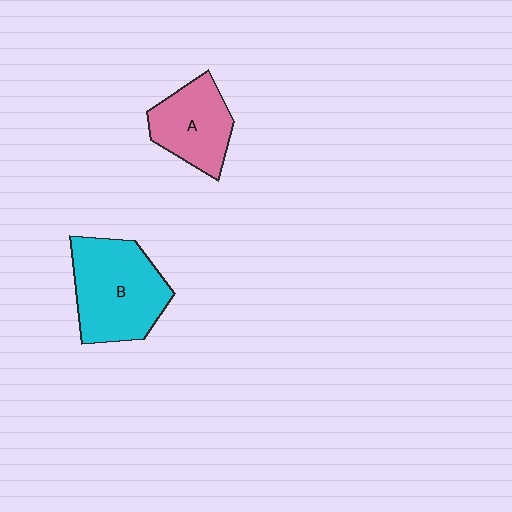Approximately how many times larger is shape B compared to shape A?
Approximately 1.5 times.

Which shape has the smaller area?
Shape A (pink).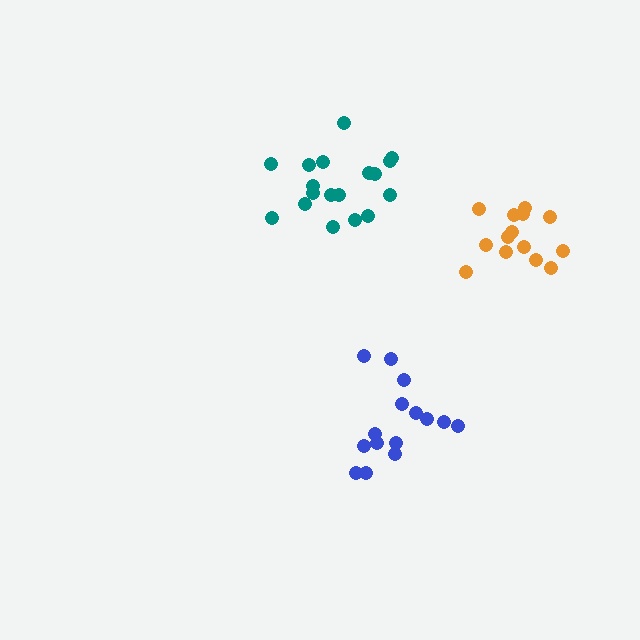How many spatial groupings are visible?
There are 3 spatial groupings.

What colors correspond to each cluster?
The clusters are colored: blue, teal, orange.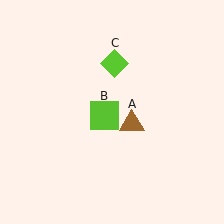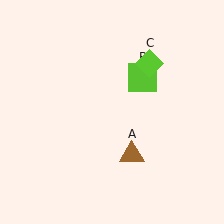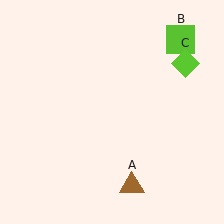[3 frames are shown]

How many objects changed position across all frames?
3 objects changed position: brown triangle (object A), lime square (object B), lime diamond (object C).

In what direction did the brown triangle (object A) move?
The brown triangle (object A) moved down.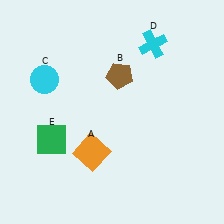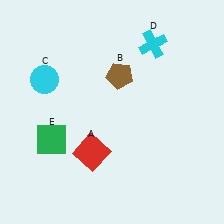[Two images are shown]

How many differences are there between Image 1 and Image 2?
There is 1 difference between the two images.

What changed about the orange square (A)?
In Image 1, A is orange. In Image 2, it changed to red.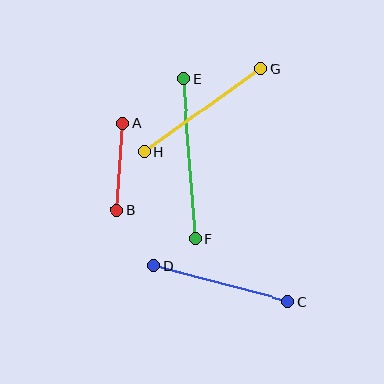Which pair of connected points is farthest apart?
Points E and F are farthest apart.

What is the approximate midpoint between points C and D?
The midpoint is at approximately (221, 284) pixels.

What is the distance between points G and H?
The distance is approximately 142 pixels.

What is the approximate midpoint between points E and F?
The midpoint is at approximately (189, 159) pixels.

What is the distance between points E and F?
The distance is approximately 161 pixels.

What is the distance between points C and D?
The distance is approximately 139 pixels.